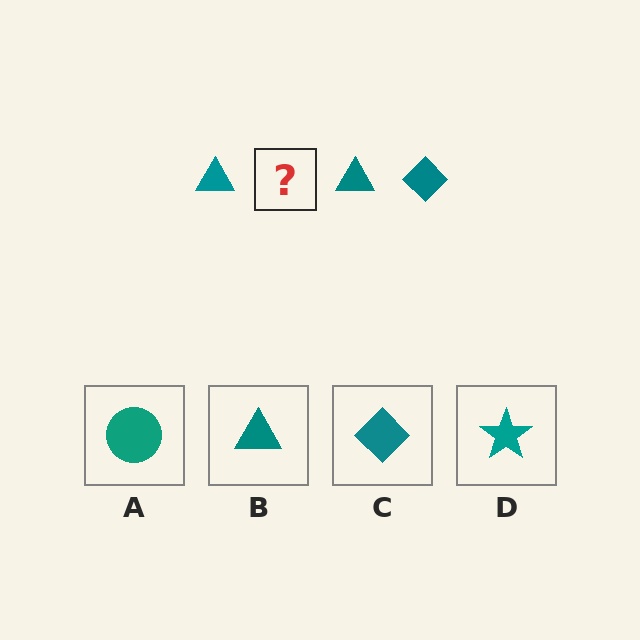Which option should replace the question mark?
Option C.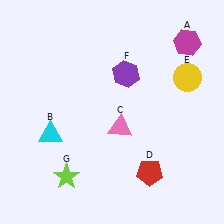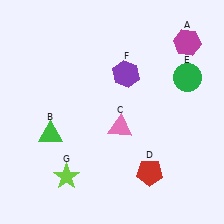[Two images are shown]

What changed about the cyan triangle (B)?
In Image 1, B is cyan. In Image 2, it changed to green.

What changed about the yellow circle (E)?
In Image 1, E is yellow. In Image 2, it changed to green.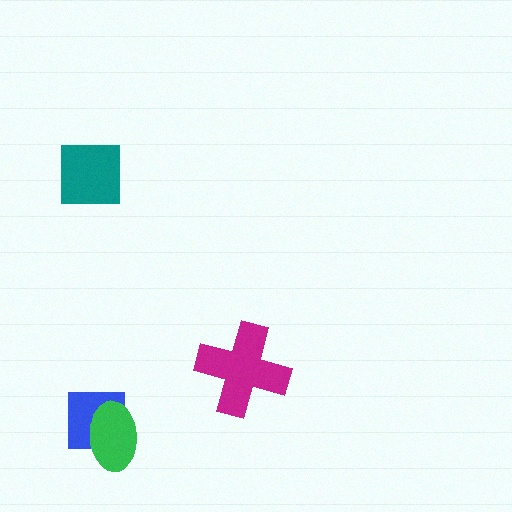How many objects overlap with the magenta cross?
0 objects overlap with the magenta cross.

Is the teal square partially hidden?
No, no other shape covers it.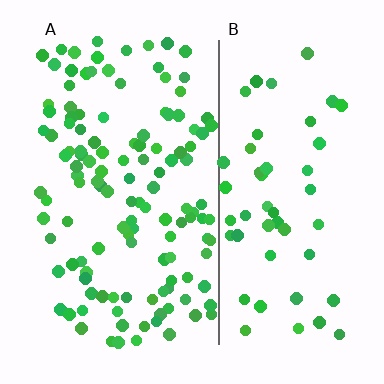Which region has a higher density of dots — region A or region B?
A (the left).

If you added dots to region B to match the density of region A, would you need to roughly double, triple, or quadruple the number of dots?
Approximately double.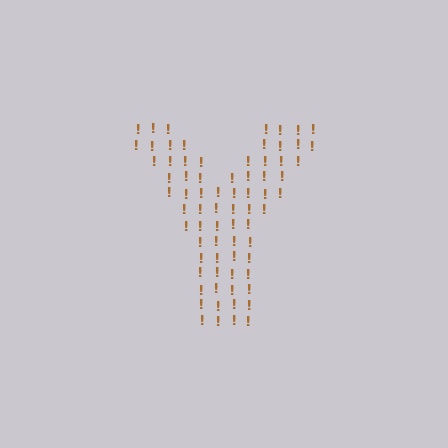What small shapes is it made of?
It is made of small exclamation marks.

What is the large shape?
The large shape is the letter Y.